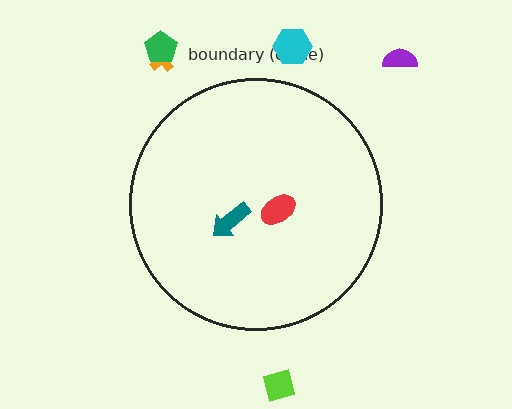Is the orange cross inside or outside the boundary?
Outside.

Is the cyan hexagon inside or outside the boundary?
Outside.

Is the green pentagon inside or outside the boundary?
Outside.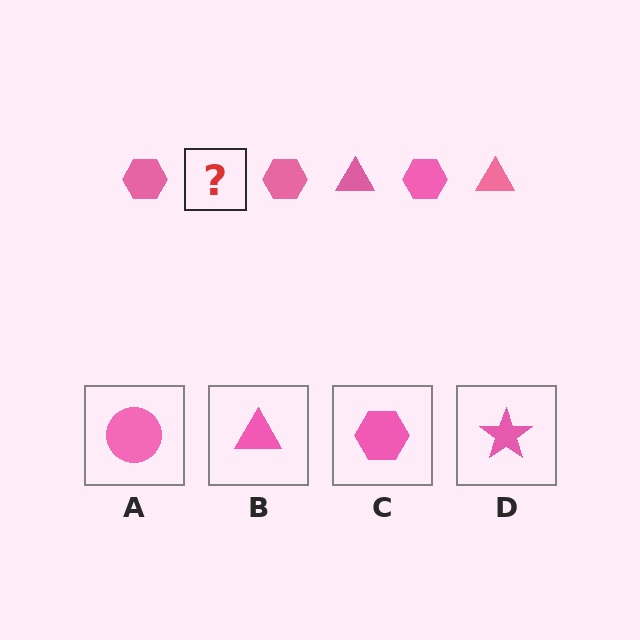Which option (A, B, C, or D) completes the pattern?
B.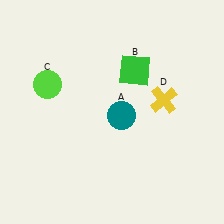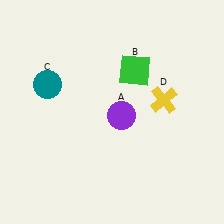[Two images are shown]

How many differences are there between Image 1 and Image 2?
There are 2 differences between the two images.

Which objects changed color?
A changed from teal to purple. C changed from lime to teal.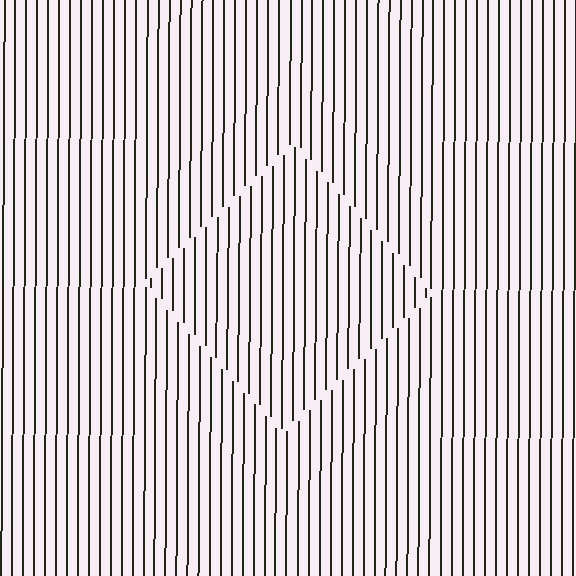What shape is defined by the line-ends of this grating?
An illusory square. The interior of the shape contains the same grating, shifted by half a period — the contour is defined by the phase discontinuity where line-ends from the inner and outer gratings abut.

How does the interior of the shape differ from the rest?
The interior of the shape contains the same grating, shifted by half a period — the contour is defined by the phase discontinuity where line-ends from the inner and outer gratings abut.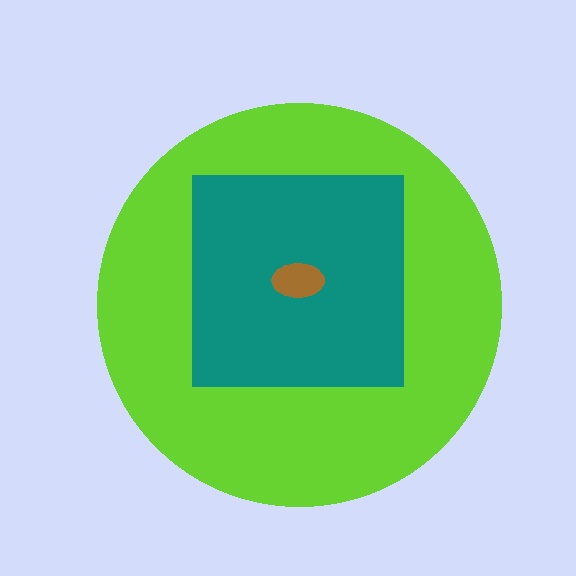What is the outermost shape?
The lime circle.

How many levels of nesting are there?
3.